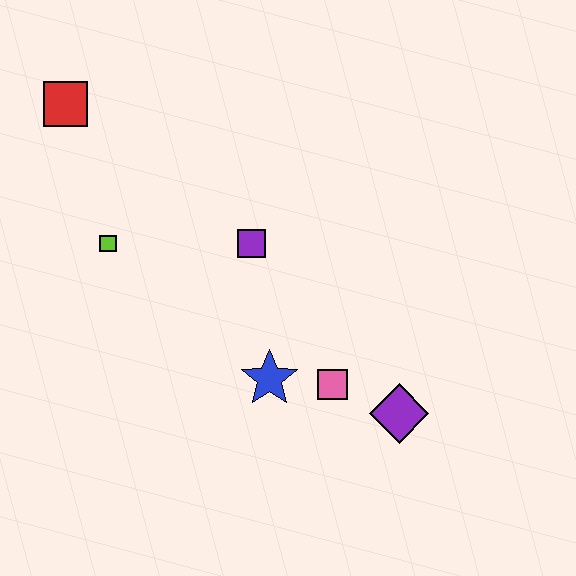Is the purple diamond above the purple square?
No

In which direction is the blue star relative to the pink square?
The blue star is to the left of the pink square.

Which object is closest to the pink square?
The blue star is closest to the pink square.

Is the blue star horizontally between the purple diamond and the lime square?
Yes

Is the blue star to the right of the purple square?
Yes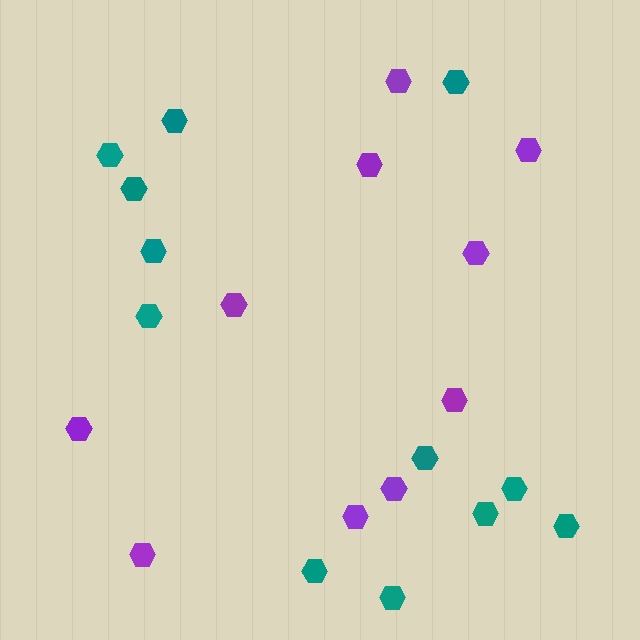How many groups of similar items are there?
There are 2 groups: one group of purple hexagons (10) and one group of teal hexagons (12).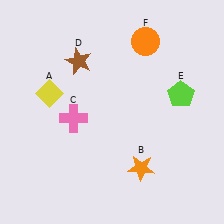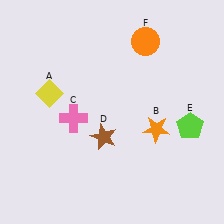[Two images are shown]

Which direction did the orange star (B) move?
The orange star (B) moved up.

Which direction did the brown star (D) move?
The brown star (D) moved down.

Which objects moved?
The objects that moved are: the orange star (B), the brown star (D), the lime pentagon (E).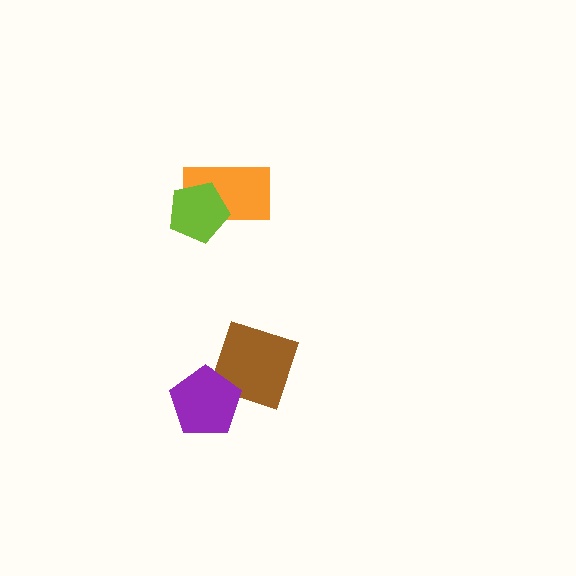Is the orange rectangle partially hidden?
Yes, it is partially covered by another shape.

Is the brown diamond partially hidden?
Yes, it is partially covered by another shape.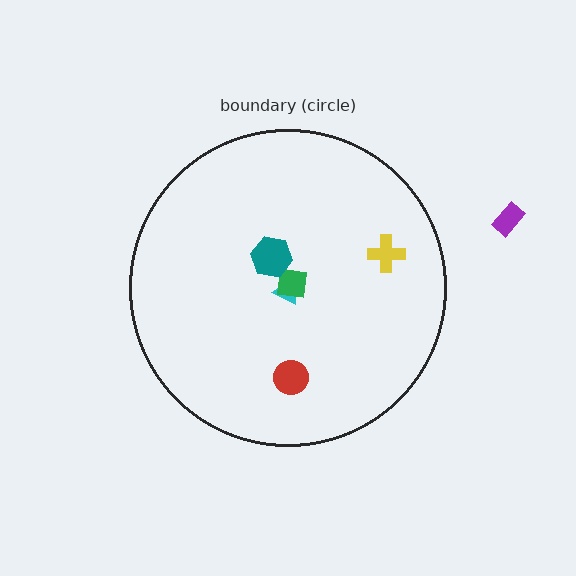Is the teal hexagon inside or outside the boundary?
Inside.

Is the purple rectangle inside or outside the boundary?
Outside.